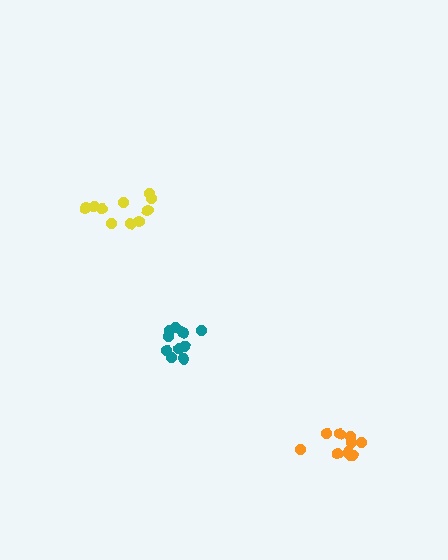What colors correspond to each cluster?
The clusters are colored: teal, orange, yellow.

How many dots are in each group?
Group 1: 10 dots, Group 2: 10 dots, Group 3: 10 dots (30 total).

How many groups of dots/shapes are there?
There are 3 groups.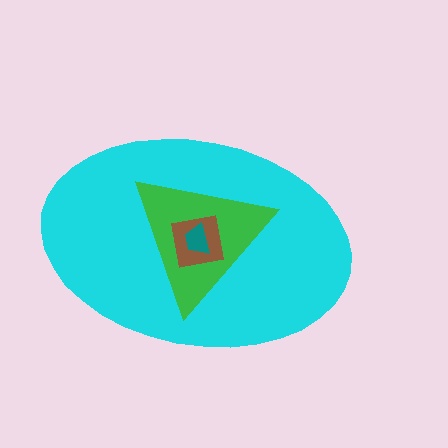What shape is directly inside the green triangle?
The brown square.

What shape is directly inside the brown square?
The teal trapezoid.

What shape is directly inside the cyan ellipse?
The green triangle.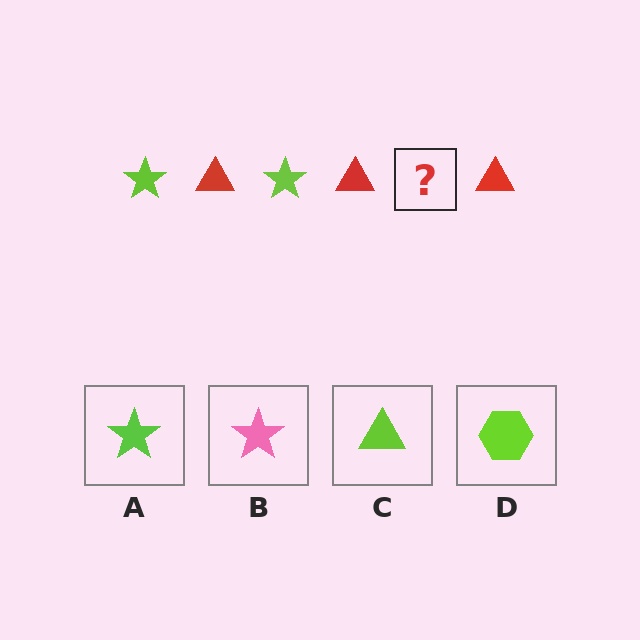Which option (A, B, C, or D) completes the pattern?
A.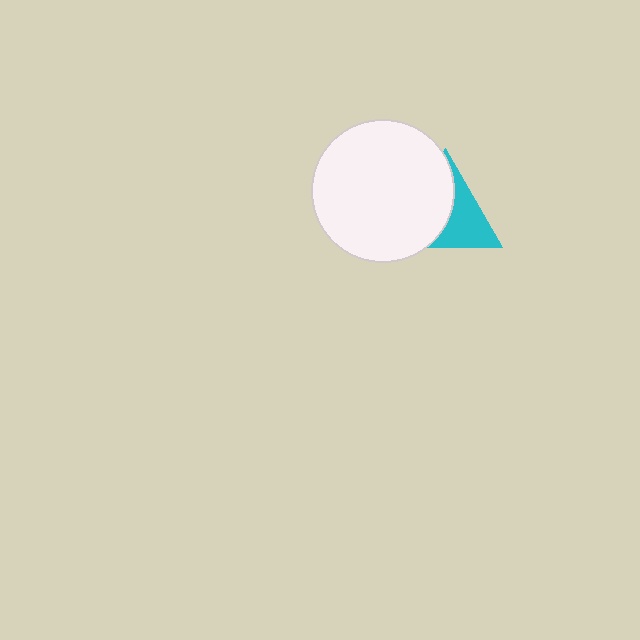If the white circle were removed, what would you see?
You would see the complete cyan triangle.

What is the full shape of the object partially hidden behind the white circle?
The partially hidden object is a cyan triangle.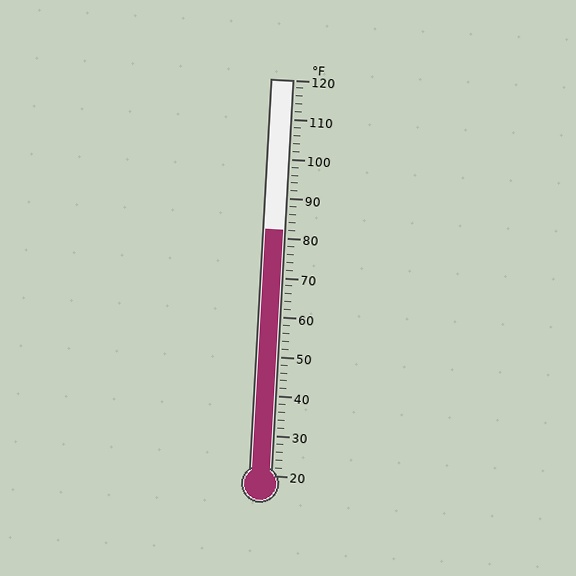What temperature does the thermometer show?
The thermometer shows approximately 82°F.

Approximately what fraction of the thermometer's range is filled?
The thermometer is filled to approximately 60% of its range.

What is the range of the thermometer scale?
The thermometer scale ranges from 20°F to 120°F.